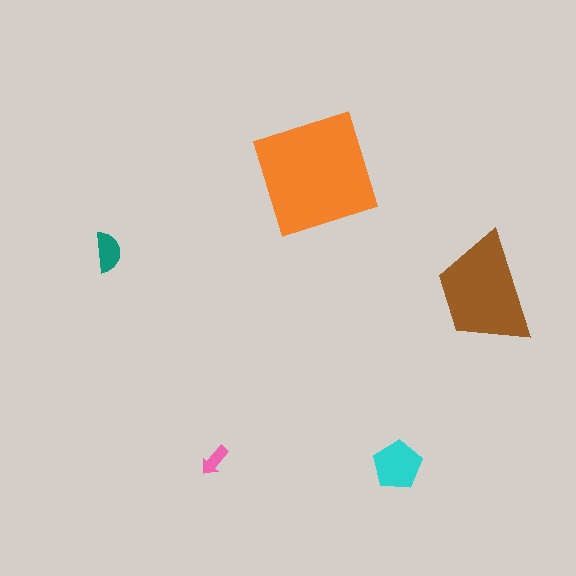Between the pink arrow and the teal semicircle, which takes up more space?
The teal semicircle.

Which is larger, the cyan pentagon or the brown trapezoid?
The brown trapezoid.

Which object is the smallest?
The pink arrow.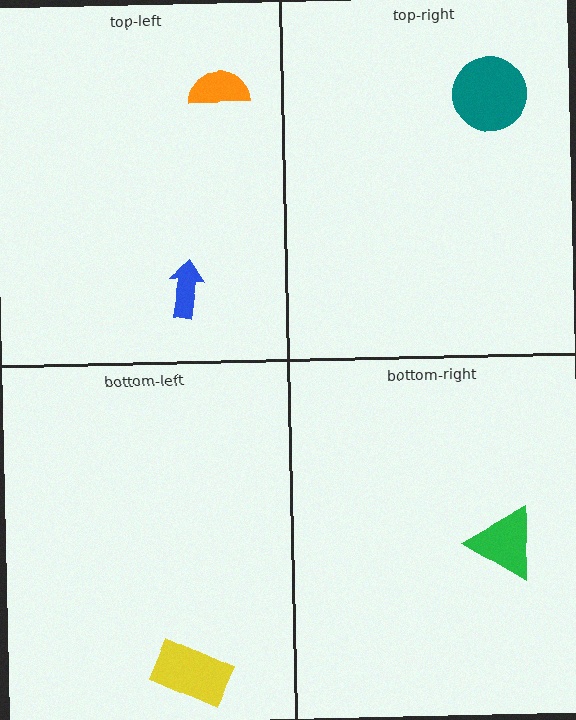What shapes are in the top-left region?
The orange semicircle, the blue arrow.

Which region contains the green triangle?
The bottom-right region.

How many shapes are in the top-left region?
2.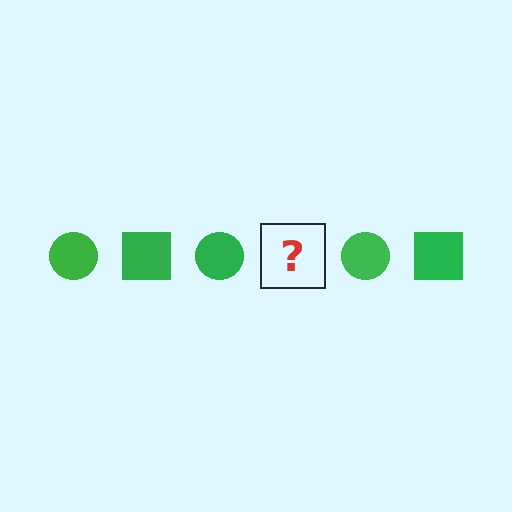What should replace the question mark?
The question mark should be replaced with a green square.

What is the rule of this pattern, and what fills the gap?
The rule is that the pattern cycles through circle, square shapes in green. The gap should be filled with a green square.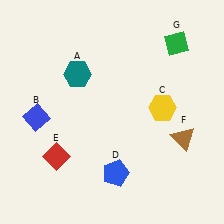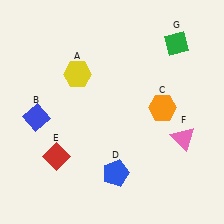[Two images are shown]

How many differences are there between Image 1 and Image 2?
There are 3 differences between the two images.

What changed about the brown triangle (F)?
In Image 1, F is brown. In Image 2, it changed to pink.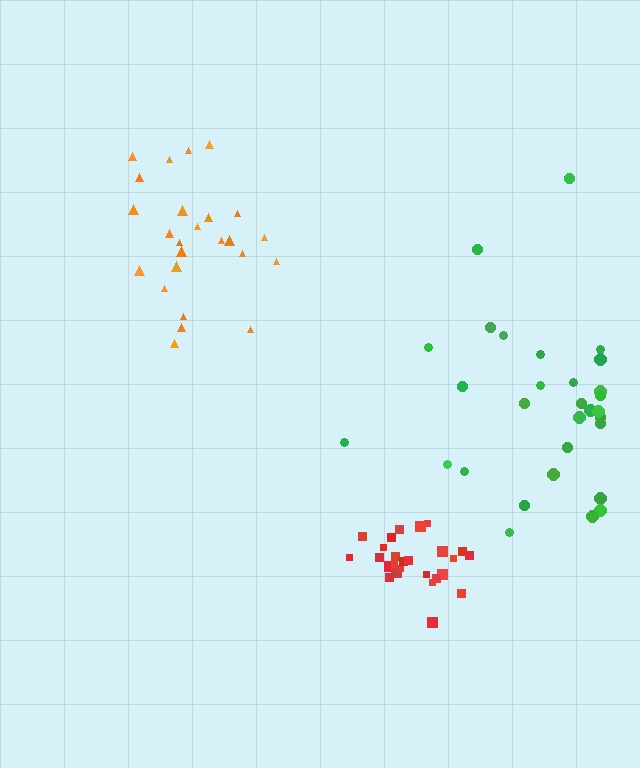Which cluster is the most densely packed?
Red.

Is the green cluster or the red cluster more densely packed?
Red.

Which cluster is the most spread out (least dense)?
Green.